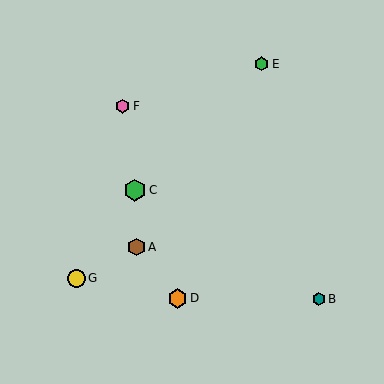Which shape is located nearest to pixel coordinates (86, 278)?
The yellow circle (labeled G) at (76, 278) is nearest to that location.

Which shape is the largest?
The green hexagon (labeled C) is the largest.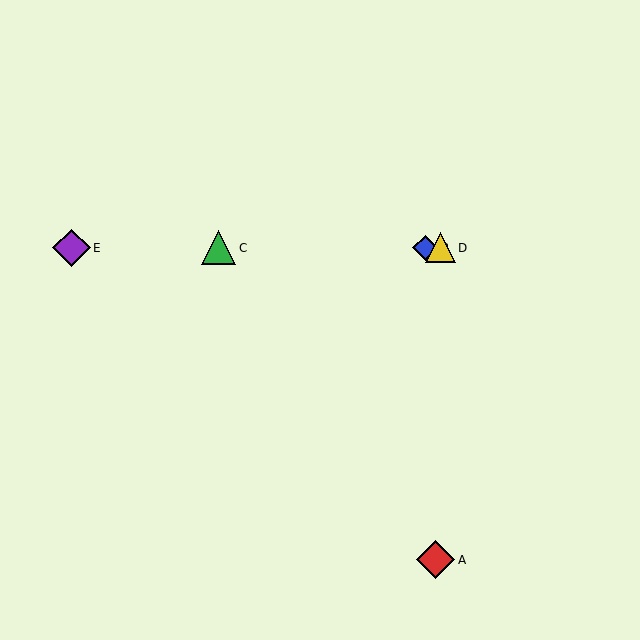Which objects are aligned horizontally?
Objects B, C, D, E are aligned horizontally.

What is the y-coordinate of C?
Object C is at y≈248.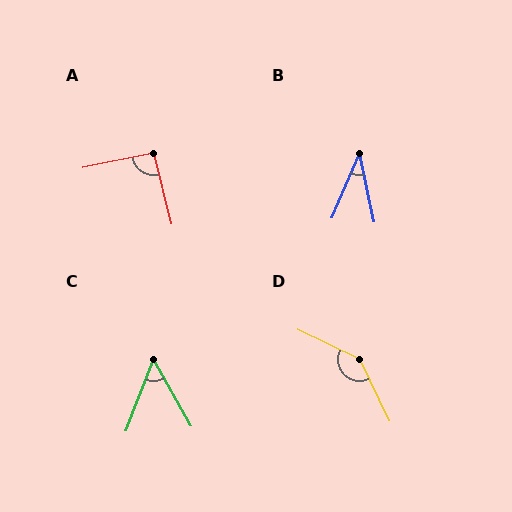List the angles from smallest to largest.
B (35°), C (50°), A (92°), D (142°).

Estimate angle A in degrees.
Approximately 92 degrees.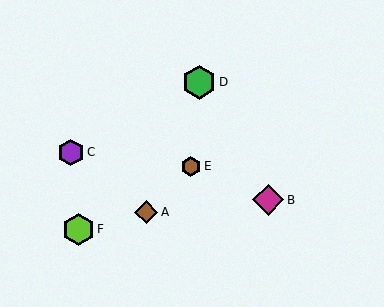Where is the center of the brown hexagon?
The center of the brown hexagon is at (191, 166).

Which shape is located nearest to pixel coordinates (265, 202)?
The magenta diamond (labeled B) at (268, 200) is nearest to that location.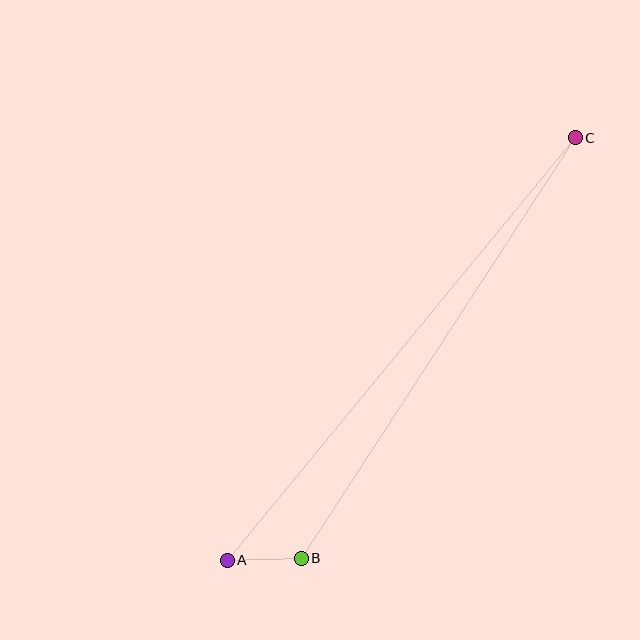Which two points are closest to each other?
Points A and B are closest to each other.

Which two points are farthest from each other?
Points A and C are farthest from each other.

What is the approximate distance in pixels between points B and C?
The distance between B and C is approximately 502 pixels.